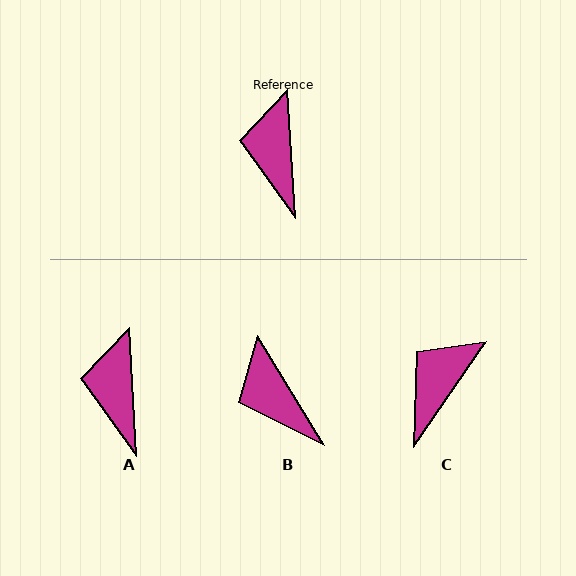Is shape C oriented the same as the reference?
No, it is off by about 38 degrees.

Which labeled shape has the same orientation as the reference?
A.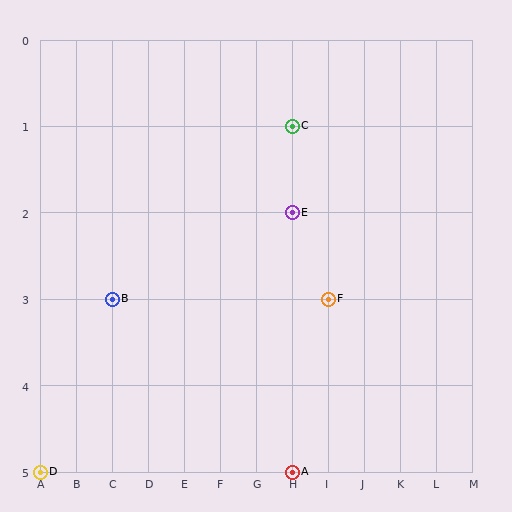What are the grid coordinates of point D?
Point D is at grid coordinates (A, 5).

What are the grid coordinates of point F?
Point F is at grid coordinates (I, 3).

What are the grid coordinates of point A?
Point A is at grid coordinates (H, 5).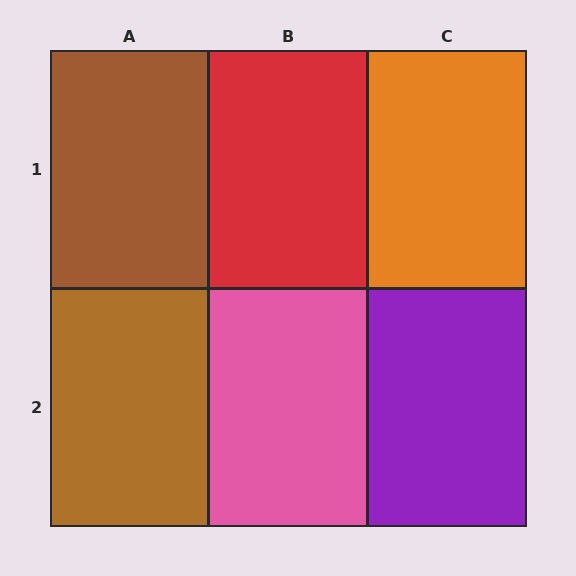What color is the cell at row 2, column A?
Brown.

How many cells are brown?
2 cells are brown.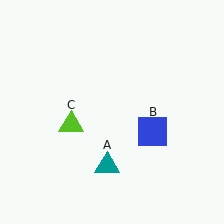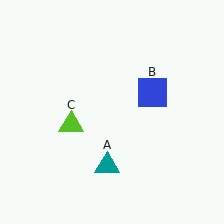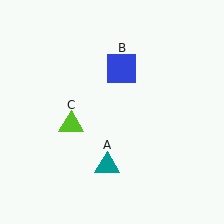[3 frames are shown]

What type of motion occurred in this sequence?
The blue square (object B) rotated counterclockwise around the center of the scene.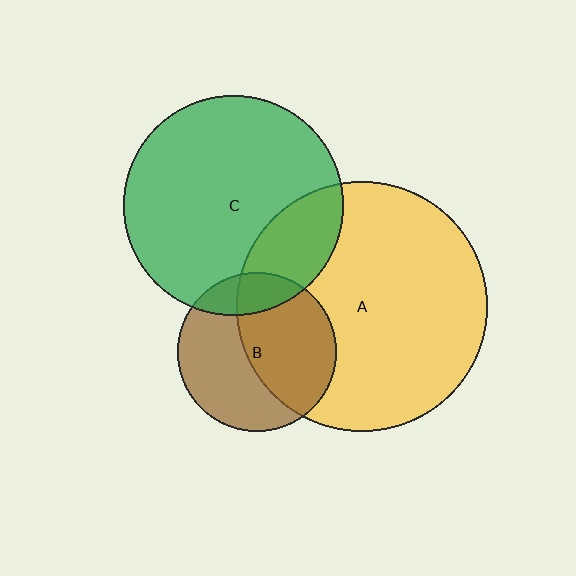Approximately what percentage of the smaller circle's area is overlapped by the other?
Approximately 50%.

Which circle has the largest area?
Circle A (yellow).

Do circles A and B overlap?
Yes.